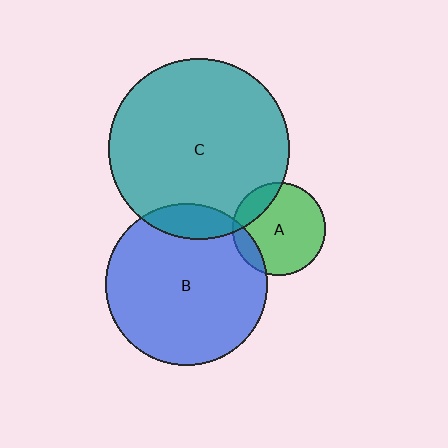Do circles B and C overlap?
Yes.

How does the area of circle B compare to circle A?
Approximately 3.0 times.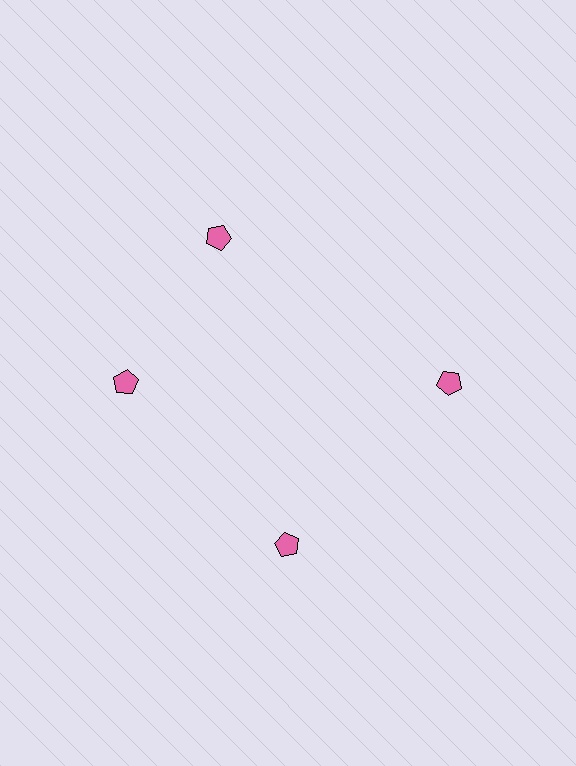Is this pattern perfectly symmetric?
No. The 4 pink pentagons are arranged in a ring, but one element near the 12 o'clock position is rotated out of alignment along the ring, breaking the 4-fold rotational symmetry.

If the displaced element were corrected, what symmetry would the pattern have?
It would have 4-fold rotational symmetry — the pattern would map onto itself every 90 degrees.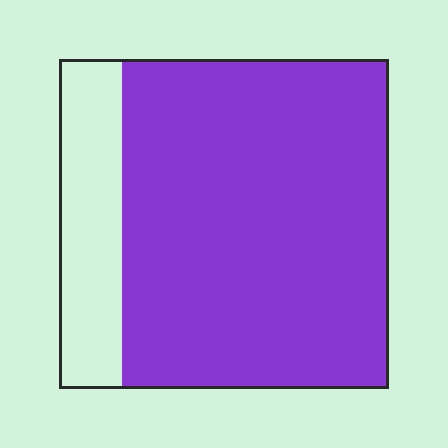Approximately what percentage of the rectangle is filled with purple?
Approximately 80%.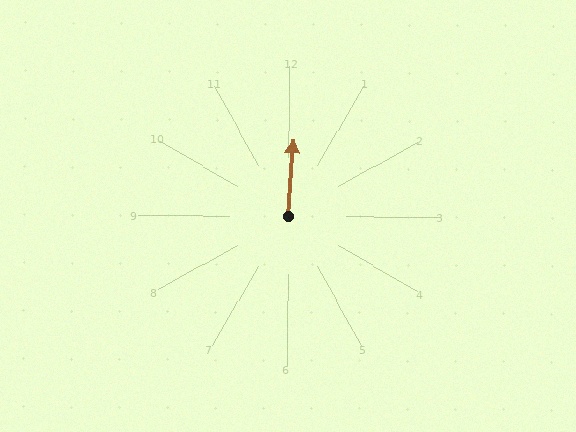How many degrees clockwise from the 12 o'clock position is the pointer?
Approximately 4 degrees.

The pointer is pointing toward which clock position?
Roughly 12 o'clock.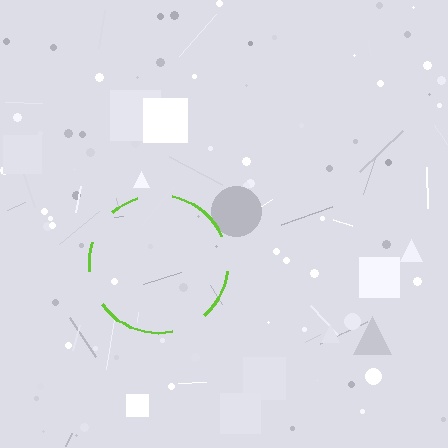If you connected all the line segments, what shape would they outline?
They would outline a circle.